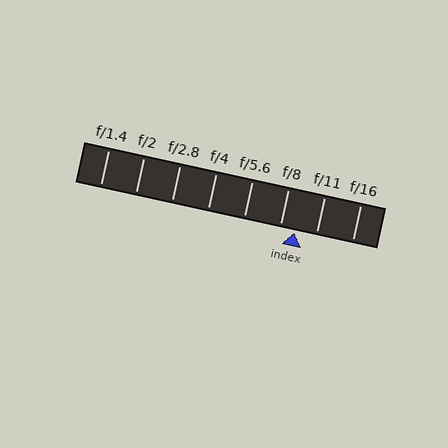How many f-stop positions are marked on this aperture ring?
There are 8 f-stop positions marked.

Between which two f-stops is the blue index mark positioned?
The index mark is between f/8 and f/11.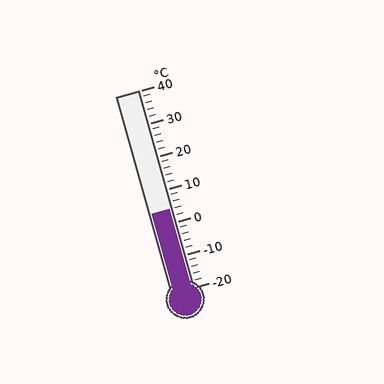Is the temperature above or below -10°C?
The temperature is above -10°C.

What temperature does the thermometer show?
The thermometer shows approximately 4°C.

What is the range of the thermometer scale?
The thermometer scale ranges from -20°C to 40°C.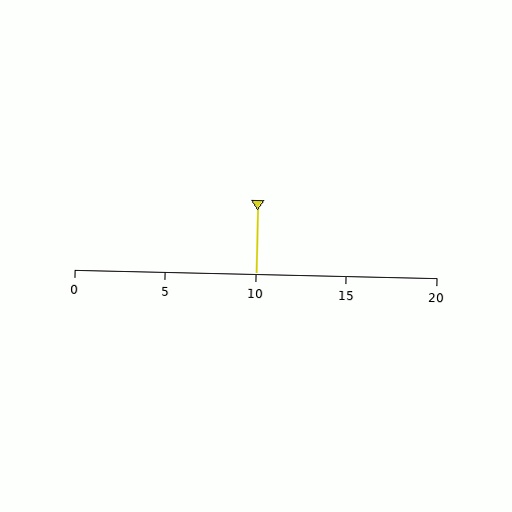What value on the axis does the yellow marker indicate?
The marker indicates approximately 10.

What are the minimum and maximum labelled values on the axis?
The axis runs from 0 to 20.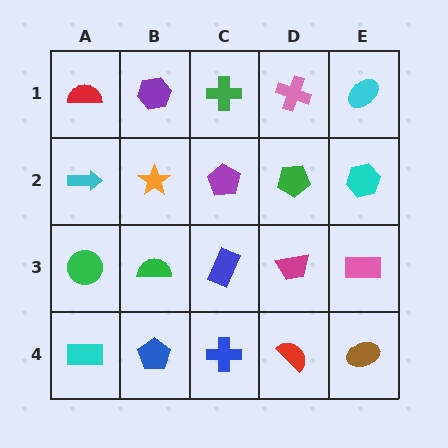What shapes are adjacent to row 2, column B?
A purple hexagon (row 1, column B), a green semicircle (row 3, column B), a cyan arrow (row 2, column A), a purple pentagon (row 2, column C).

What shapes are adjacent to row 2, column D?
A pink cross (row 1, column D), a magenta trapezoid (row 3, column D), a purple pentagon (row 2, column C), a cyan hexagon (row 2, column E).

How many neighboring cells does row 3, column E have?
3.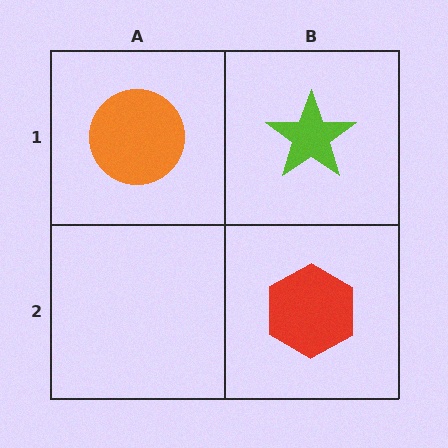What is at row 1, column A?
An orange circle.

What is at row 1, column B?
A lime star.